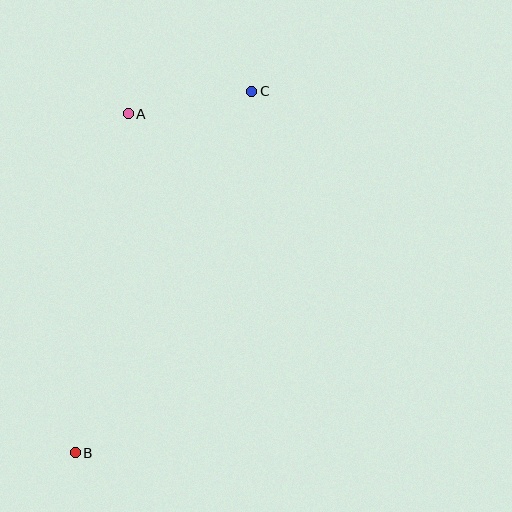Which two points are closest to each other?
Points A and C are closest to each other.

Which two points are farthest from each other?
Points B and C are farthest from each other.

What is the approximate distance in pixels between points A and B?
The distance between A and B is approximately 343 pixels.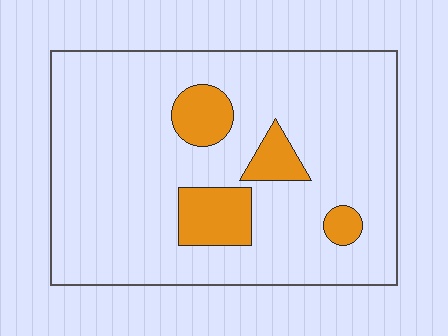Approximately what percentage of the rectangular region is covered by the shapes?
Approximately 15%.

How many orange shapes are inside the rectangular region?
4.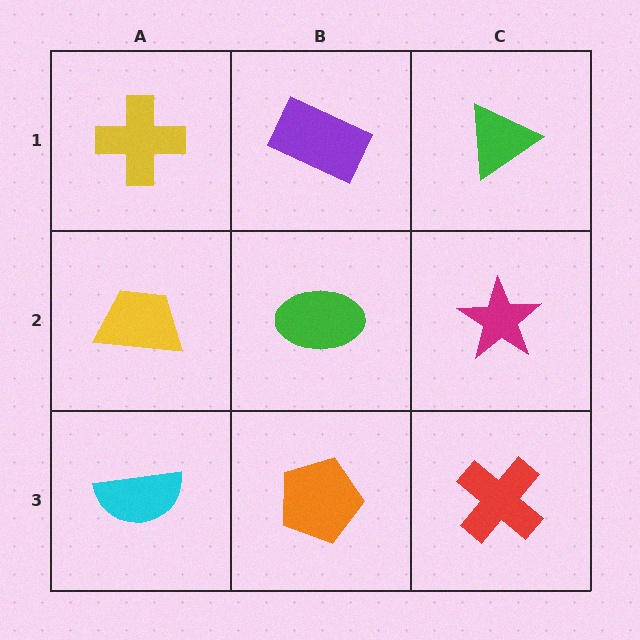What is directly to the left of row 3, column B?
A cyan semicircle.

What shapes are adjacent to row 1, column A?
A yellow trapezoid (row 2, column A), a purple rectangle (row 1, column B).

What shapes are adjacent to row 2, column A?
A yellow cross (row 1, column A), a cyan semicircle (row 3, column A), a green ellipse (row 2, column B).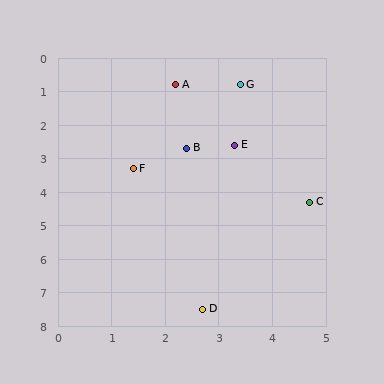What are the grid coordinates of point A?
Point A is at approximately (2.2, 0.8).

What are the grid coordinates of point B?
Point B is at approximately (2.4, 2.7).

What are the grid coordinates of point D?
Point D is at approximately (2.7, 7.5).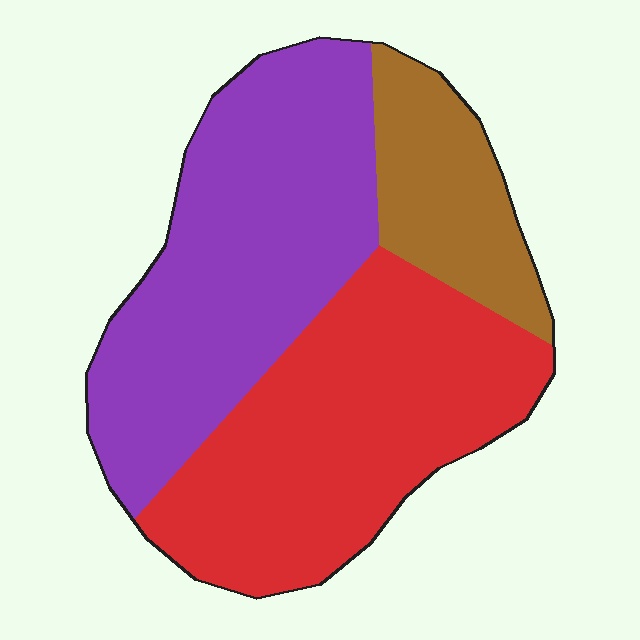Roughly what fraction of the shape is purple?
Purple takes up between a third and a half of the shape.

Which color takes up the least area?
Brown, at roughly 15%.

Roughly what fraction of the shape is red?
Red takes up about two fifths (2/5) of the shape.